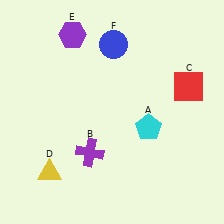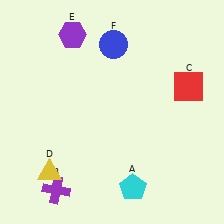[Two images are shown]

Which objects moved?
The objects that moved are: the cyan pentagon (A), the purple cross (B).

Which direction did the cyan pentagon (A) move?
The cyan pentagon (A) moved down.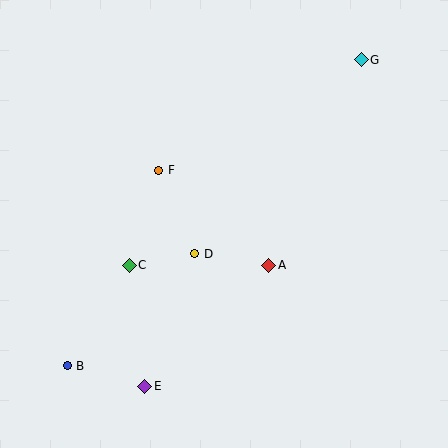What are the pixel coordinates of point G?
Point G is at (361, 60).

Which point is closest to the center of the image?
Point D at (195, 254) is closest to the center.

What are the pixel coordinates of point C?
Point C is at (129, 265).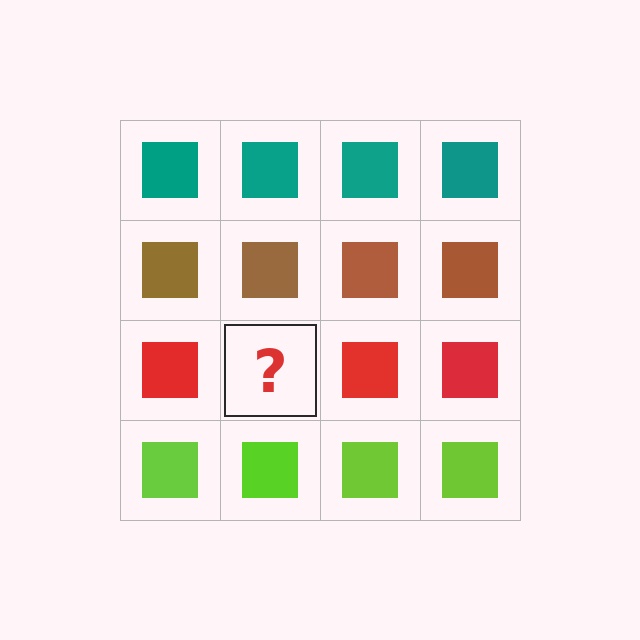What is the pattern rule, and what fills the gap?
The rule is that each row has a consistent color. The gap should be filled with a red square.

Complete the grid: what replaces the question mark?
The question mark should be replaced with a red square.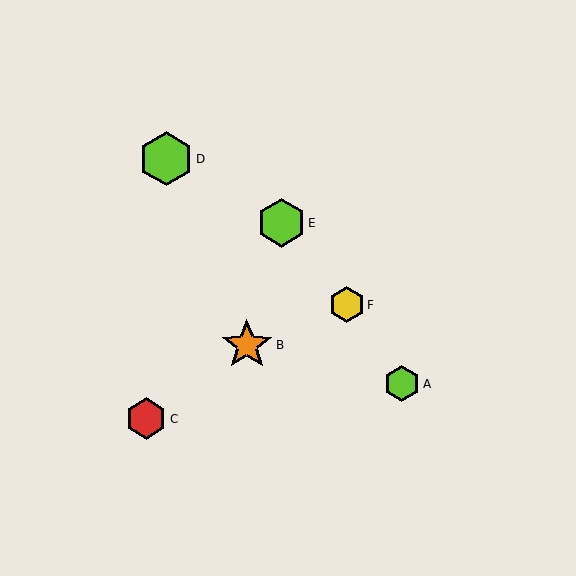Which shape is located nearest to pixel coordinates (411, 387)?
The lime hexagon (labeled A) at (402, 384) is nearest to that location.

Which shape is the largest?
The lime hexagon (labeled D) is the largest.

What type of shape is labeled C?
Shape C is a red hexagon.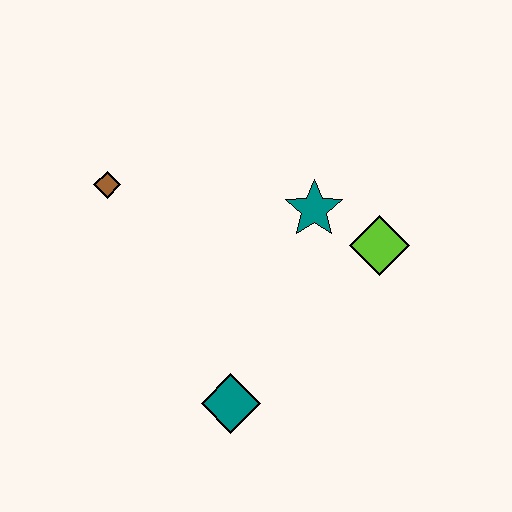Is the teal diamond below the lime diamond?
Yes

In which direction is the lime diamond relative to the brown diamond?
The lime diamond is to the right of the brown diamond.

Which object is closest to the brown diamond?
The teal star is closest to the brown diamond.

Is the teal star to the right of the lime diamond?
No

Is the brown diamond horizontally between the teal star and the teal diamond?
No